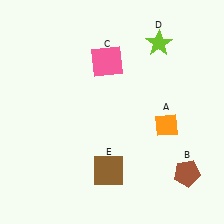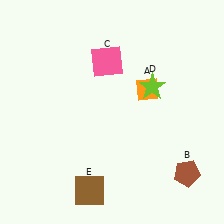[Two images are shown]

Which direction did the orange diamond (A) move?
The orange diamond (A) moved up.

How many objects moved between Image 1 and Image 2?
3 objects moved between the two images.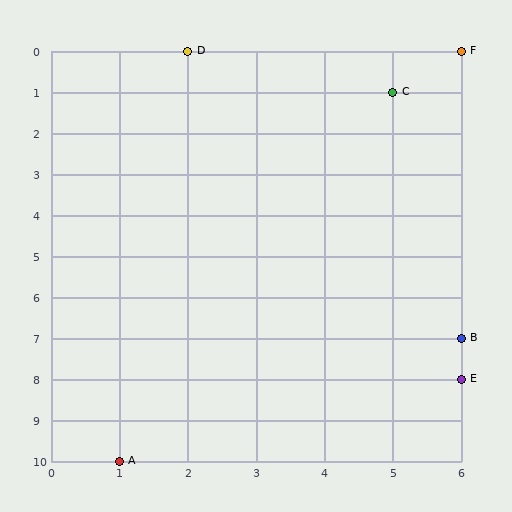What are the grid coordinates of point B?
Point B is at grid coordinates (6, 7).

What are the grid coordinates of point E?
Point E is at grid coordinates (6, 8).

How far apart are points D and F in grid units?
Points D and F are 4 columns apart.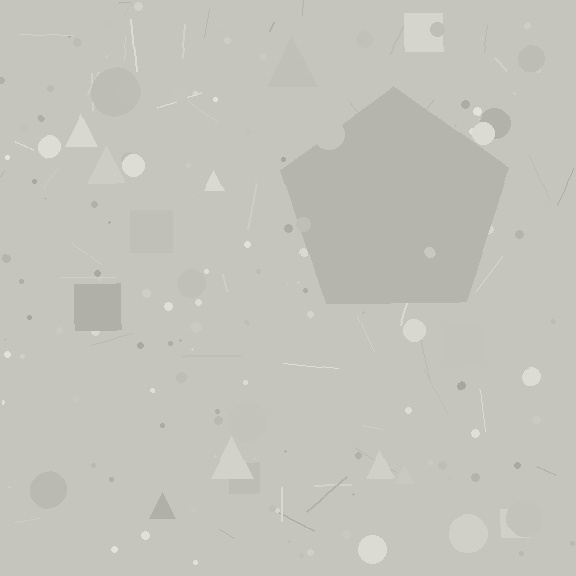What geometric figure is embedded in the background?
A pentagon is embedded in the background.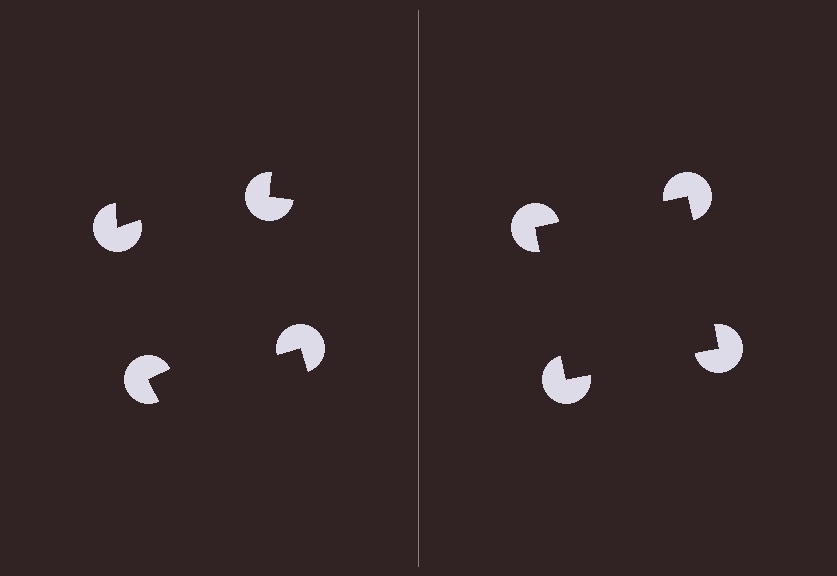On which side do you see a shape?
An illusory square appears on the right side. On the left side the wedge cuts are rotated, so no coherent shape forms.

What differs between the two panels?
The pac-man discs are positioned identically on both sides; only the wedge orientations differ. On the right they align to a square; on the left they are misaligned.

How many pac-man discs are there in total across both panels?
8 — 4 on each side.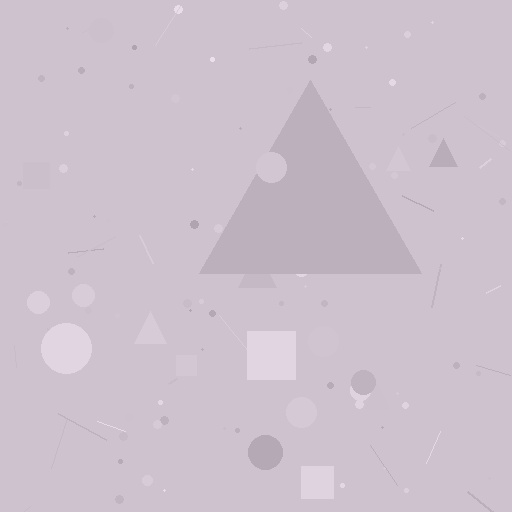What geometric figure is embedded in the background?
A triangle is embedded in the background.